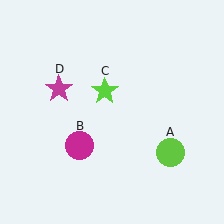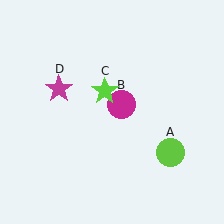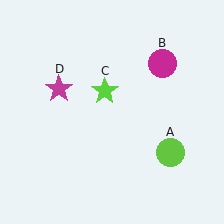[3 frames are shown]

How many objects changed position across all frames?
1 object changed position: magenta circle (object B).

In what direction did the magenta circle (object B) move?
The magenta circle (object B) moved up and to the right.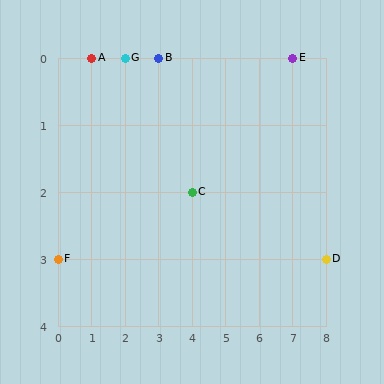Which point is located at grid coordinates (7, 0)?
Point E is at (7, 0).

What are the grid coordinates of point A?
Point A is at grid coordinates (1, 0).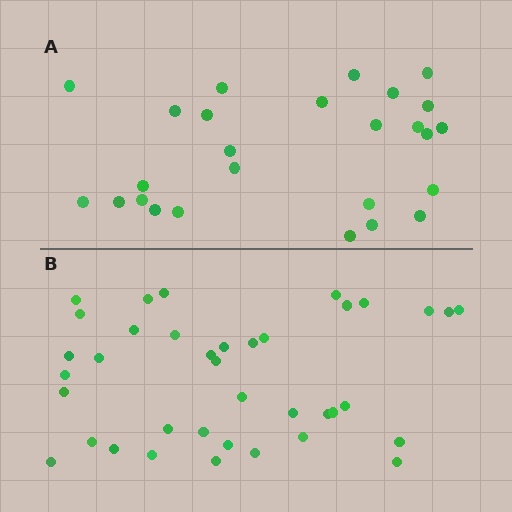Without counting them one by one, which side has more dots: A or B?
Region B (the bottom region) has more dots.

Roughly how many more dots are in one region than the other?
Region B has roughly 12 or so more dots than region A.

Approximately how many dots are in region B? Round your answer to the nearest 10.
About 40 dots. (The exact count is 38, which rounds to 40.)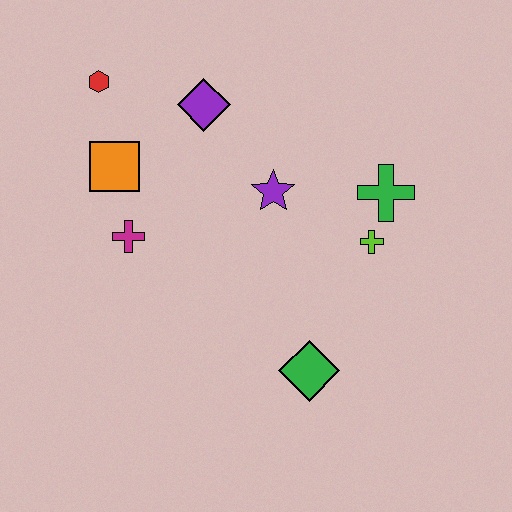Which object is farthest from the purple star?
The red hexagon is farthest from the purple star.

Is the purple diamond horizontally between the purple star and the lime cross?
No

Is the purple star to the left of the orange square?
No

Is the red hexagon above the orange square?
Yes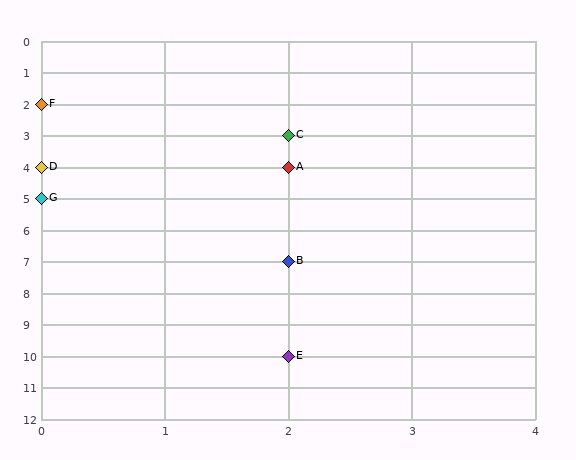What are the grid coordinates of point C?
Point C is at grid coordinates (2, 3).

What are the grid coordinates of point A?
Point A is at grid coordinates (2, 4).